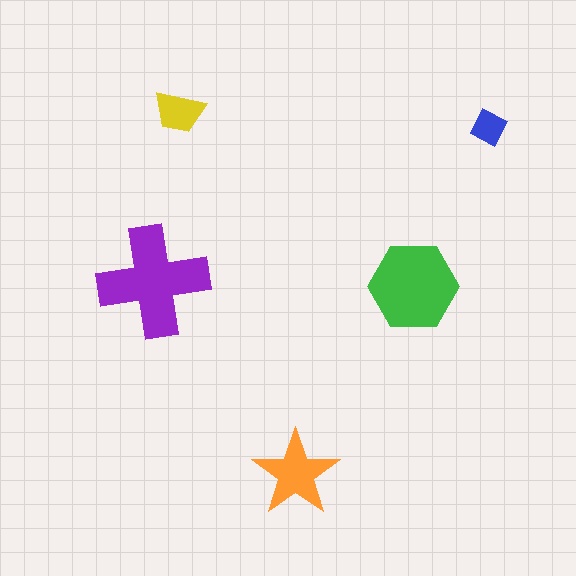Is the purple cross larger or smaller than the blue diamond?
Larger.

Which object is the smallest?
The blue diamond.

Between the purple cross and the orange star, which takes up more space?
The purple cross.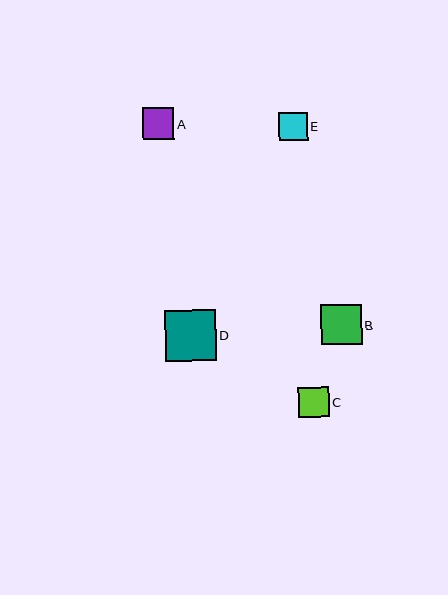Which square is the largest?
Square D is the largest with a size of approximately 51 pixels.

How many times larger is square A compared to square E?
Square A is approximately 1.1 times the size of square E.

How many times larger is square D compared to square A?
Square D is approximately 1.6 times the size of square A.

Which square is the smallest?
Square E is the smallest with a size of approximately 28 pixels.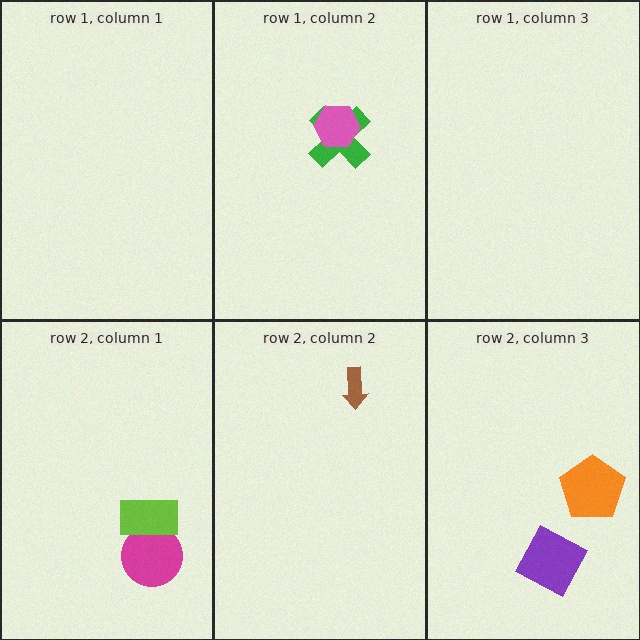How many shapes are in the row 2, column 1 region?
2.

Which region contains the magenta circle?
The row 2, column 1 region.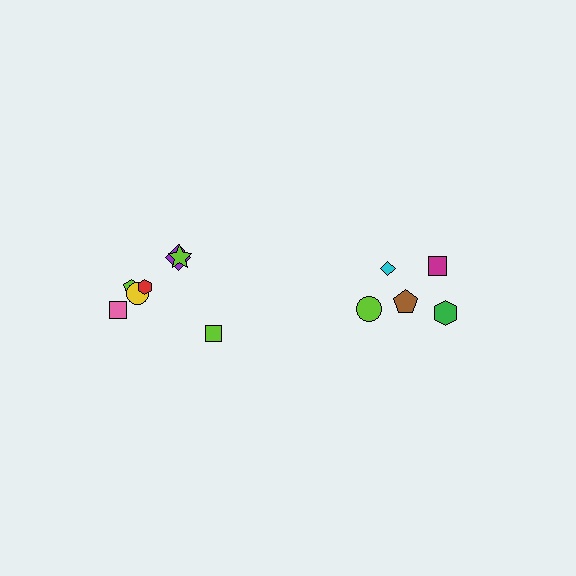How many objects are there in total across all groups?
There are 12 objects.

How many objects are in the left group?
There are 7 objects.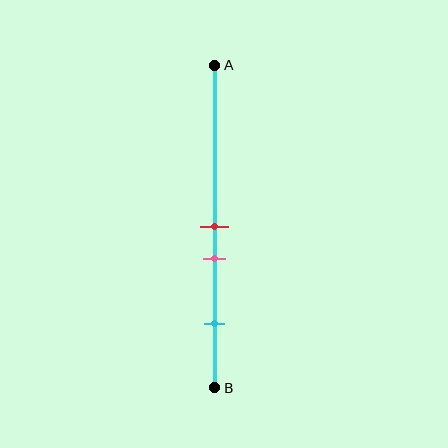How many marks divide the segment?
There are 3 marks dividing the segment.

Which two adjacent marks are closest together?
The red and pink marks are the closest adjacent pair.